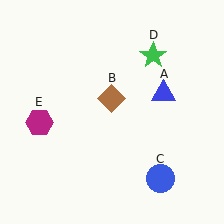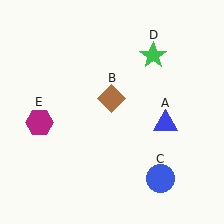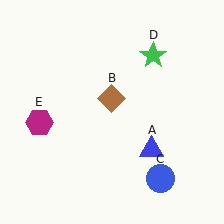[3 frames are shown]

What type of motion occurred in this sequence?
The blue triangle (object A) rotated clockwise around the center of the scene.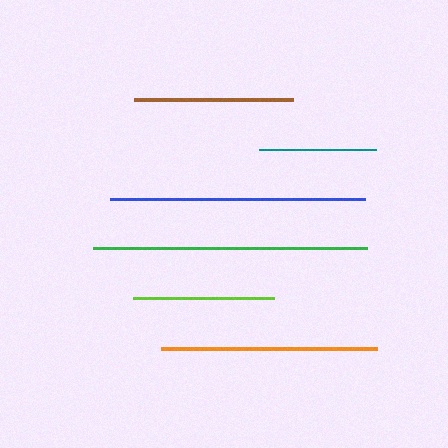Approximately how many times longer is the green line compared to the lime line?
The green line is approximately 2.0 times the length of the lime line.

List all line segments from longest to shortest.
From longest to shortest: green, blue, orange, brown, lime, teal.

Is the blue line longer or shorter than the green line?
The green line is longer than the blue line.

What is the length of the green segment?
The green segment is approximately 274 pixels long.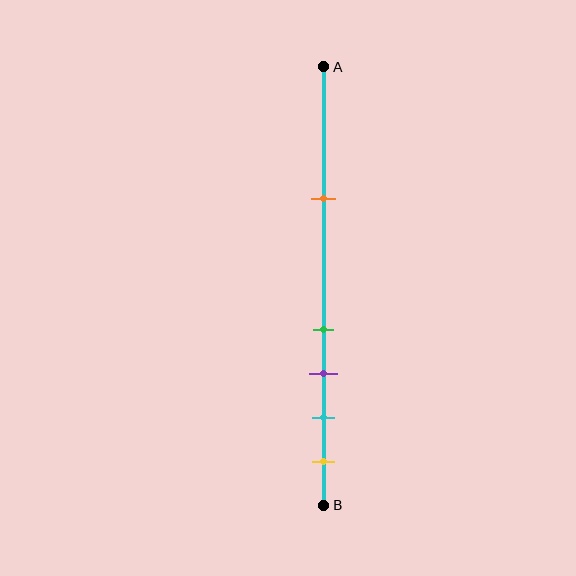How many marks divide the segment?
There are 5 marks dividing the segment.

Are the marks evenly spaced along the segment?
No, the marks are not evenly spaced.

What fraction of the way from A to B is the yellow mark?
The yellow mark is approximately 90% (0.9) of the way from A to B.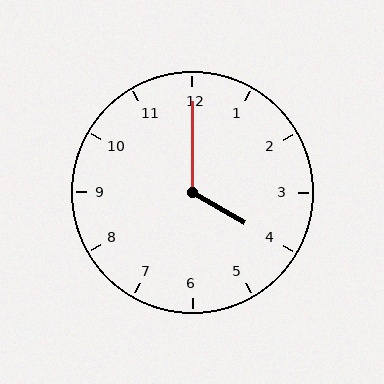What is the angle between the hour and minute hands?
Approximately 120 degrees.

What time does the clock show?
4:00.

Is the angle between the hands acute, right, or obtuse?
It is obtuse.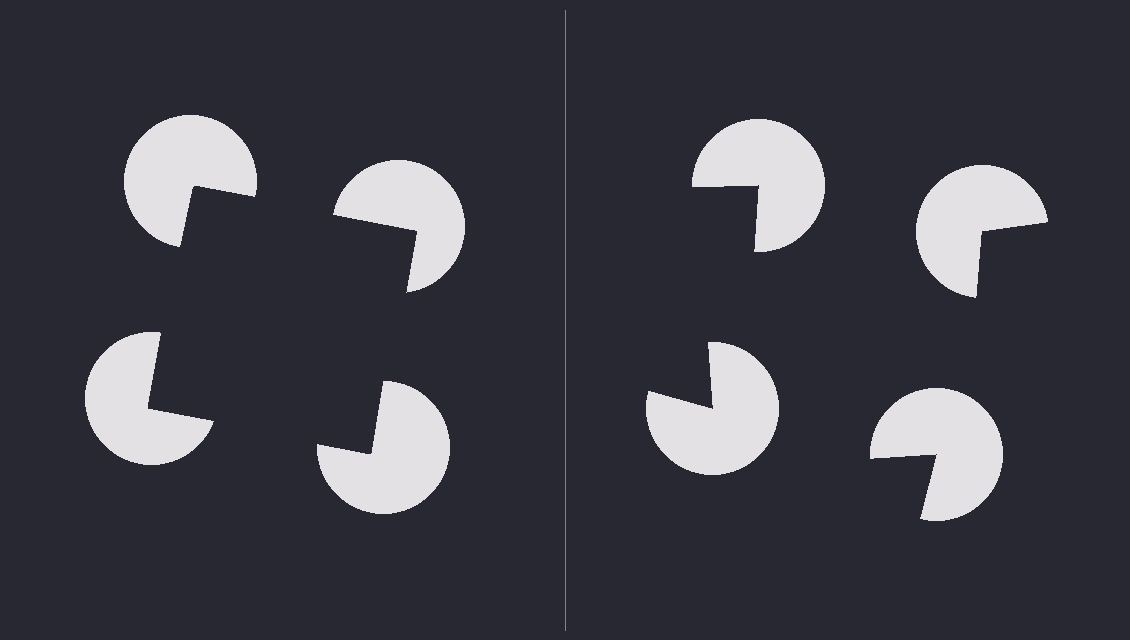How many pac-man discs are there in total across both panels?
8 — 4 on each side.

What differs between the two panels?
The pac-man discs are positioned identically on both sides; only the wedge orientations differ. On the left they align to a square; on the right they are misaligned.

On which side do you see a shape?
An illusory square appears on the left side. On the right side the wedge cuts are rotated, so no coherent shape forms.